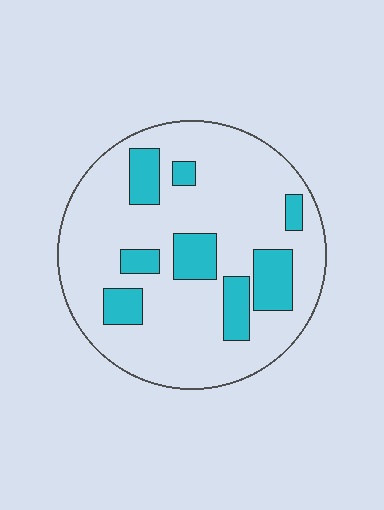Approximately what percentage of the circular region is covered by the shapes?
Approximately 20%.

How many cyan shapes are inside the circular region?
8.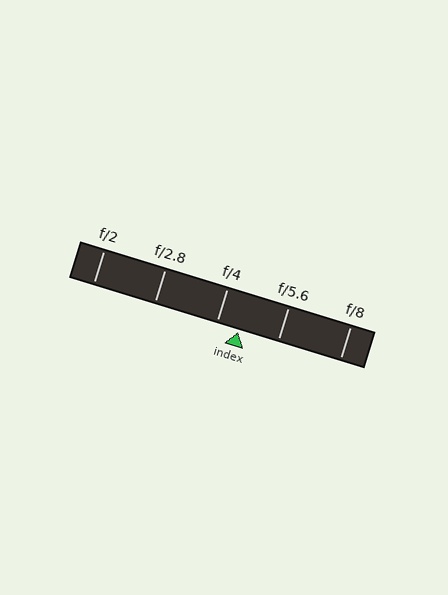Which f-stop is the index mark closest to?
The index mark is closest to f/4.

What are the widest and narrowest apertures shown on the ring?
The widest aperture shown is f/2 and the narrowest is f/8.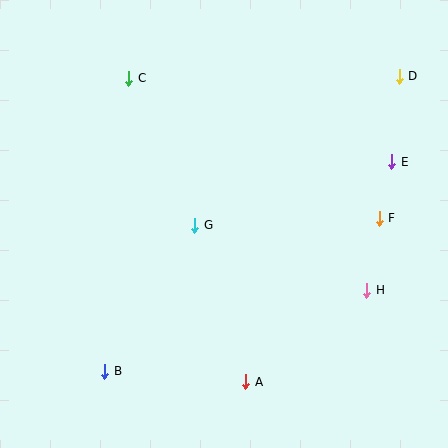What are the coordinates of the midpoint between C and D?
The midpoint between C and D is at (264, 77).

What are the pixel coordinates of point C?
Point C is at (129, 78).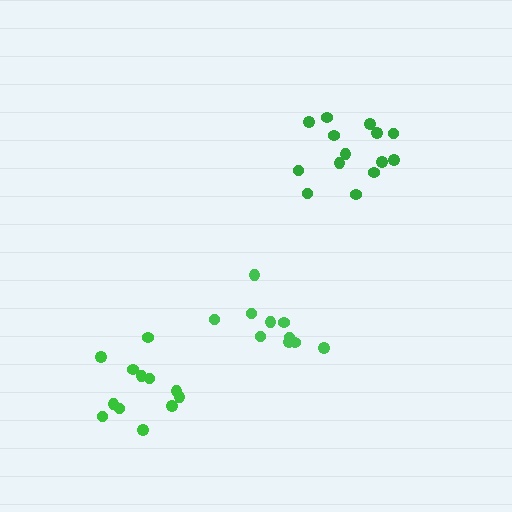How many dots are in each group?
Group 1: 14 dots, Group 2: 10 dots, Group 3: 12 dots (36 total).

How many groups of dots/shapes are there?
There are 3 groups.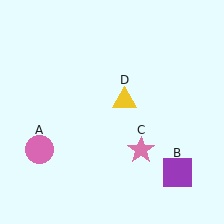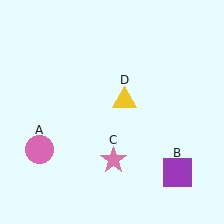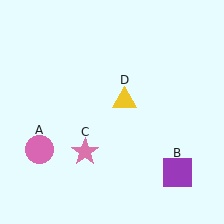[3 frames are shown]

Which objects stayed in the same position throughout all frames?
Pink circle (object A) and purple square (object B) and yellow triangle (object D) remained stationary.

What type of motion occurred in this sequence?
The pink star (object C) rotated clockwise around the center of the scene.